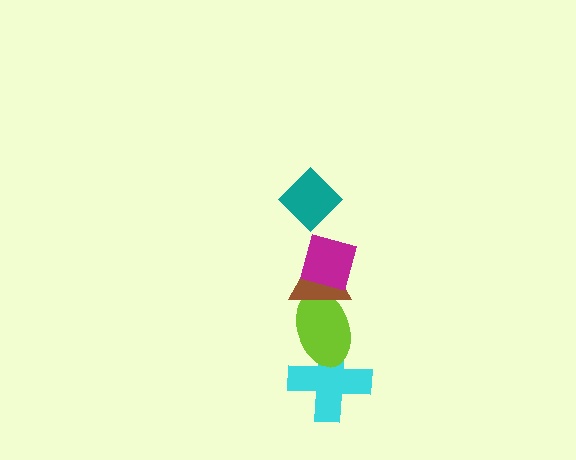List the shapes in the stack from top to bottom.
From top to bottom: the teal diamond, the magenta diamond, the brown triangle, the lime ellipse, the cyan cross.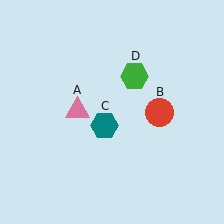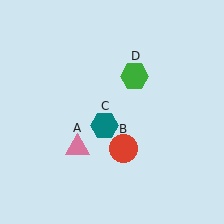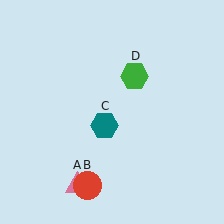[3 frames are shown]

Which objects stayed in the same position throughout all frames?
Teal hexagon (object C) and green hexagon (object D) remained stationary.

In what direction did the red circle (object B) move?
The red circle (object B) moved down and to the left.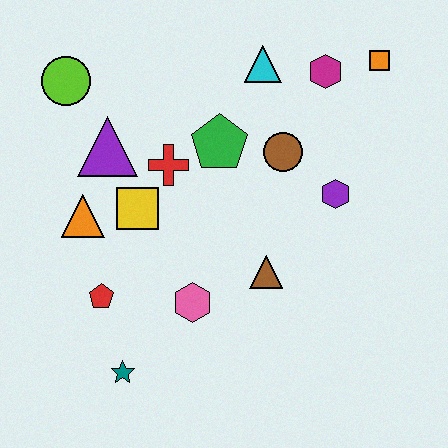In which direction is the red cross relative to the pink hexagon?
The red cross is above the pink hexagon.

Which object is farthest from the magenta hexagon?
The teal star is farthest from the magenta hexagon.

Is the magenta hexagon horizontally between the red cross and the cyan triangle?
No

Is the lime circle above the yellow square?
Yes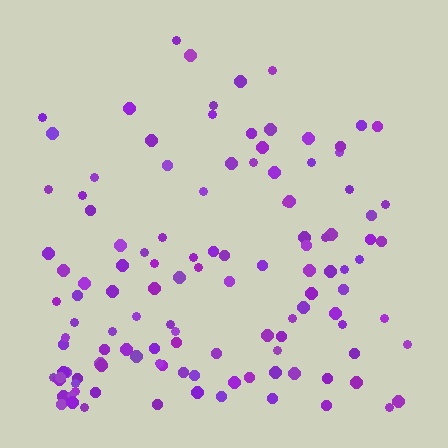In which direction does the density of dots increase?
From top to bottom, with the bottom side densest.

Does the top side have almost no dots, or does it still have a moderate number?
Still a moderate number, just noticeably fewer than the bottom.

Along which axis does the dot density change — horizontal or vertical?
Vertical.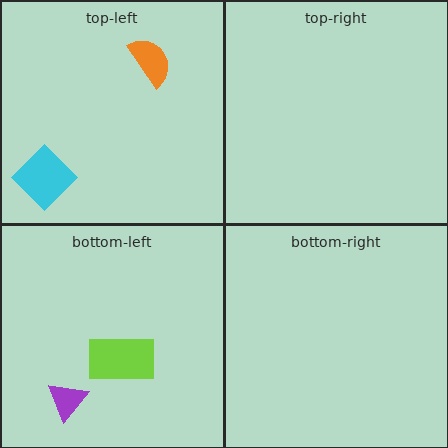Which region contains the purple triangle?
The bottom-left region.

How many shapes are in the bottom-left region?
2.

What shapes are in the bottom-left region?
The lime rectangle, the purple triangle.